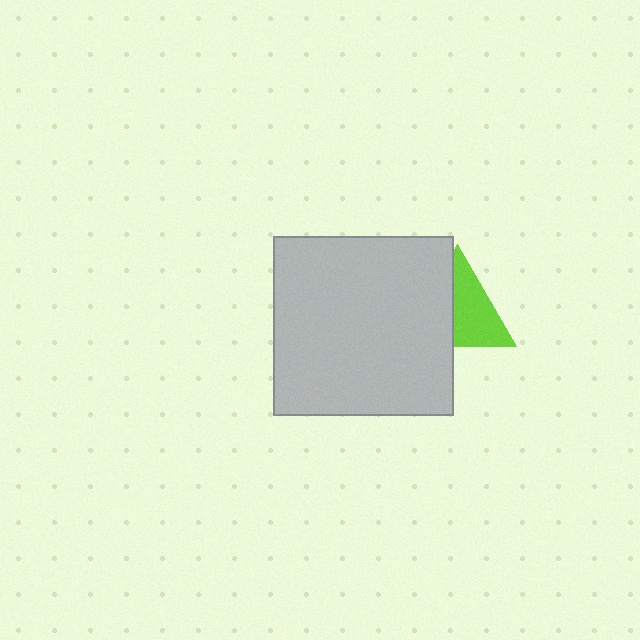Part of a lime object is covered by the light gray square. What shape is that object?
It is a triangle.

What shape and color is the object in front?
The object in front is a light gray square.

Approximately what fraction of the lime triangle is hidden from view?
Roughly 44% of the lime triangle is hidden behind the light gray square.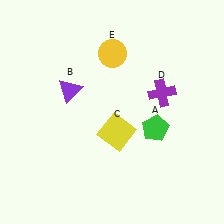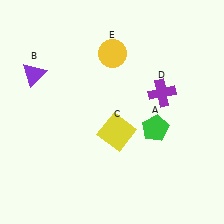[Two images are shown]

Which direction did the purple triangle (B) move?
The purple triangle (B) moved left.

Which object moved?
The purple triangle (B) moved left.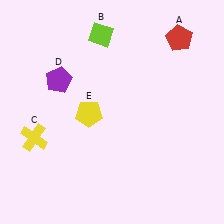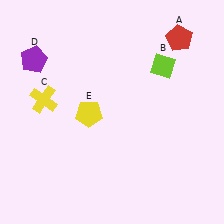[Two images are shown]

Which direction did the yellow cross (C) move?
The yellow cross (C) moved up.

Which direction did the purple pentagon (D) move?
The purple pentagon (D) moved left.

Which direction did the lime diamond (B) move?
The lime diamond (B) moved right.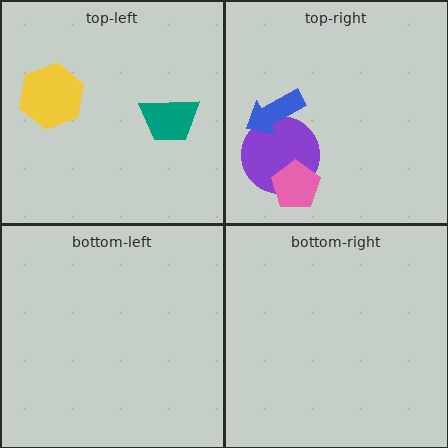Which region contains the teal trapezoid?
The top-left region.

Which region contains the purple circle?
The top-right region.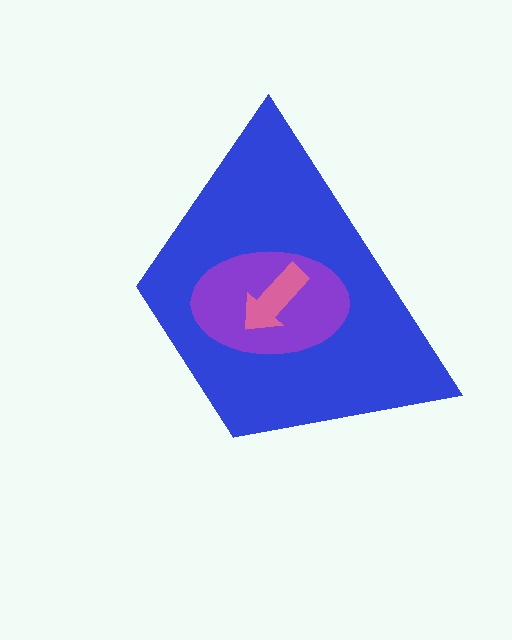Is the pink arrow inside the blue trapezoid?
Yes.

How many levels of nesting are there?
3.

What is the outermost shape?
The blue trapezoid.